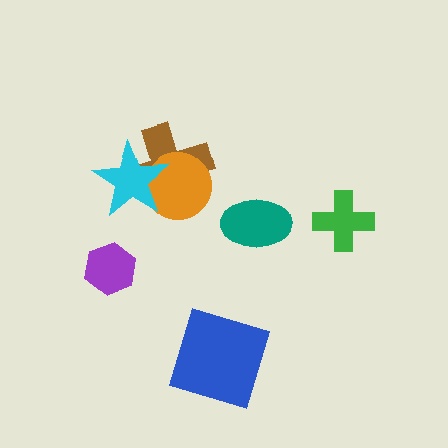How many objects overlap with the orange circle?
2 objects overlap with the orange circle.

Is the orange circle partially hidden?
Yes, it is partially covered by another shape.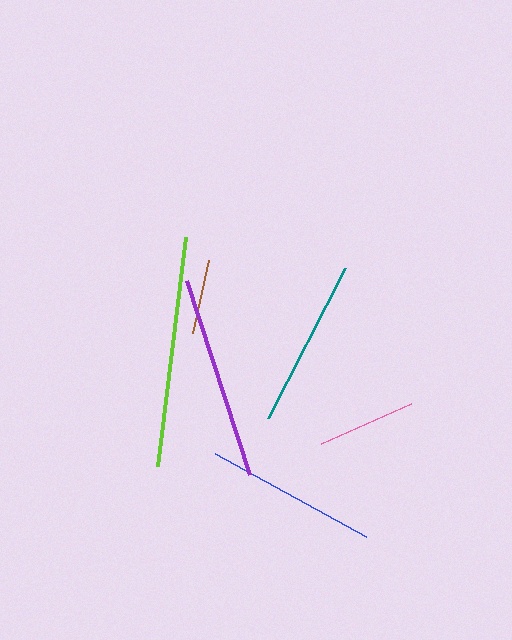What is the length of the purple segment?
The purple segment is approximately 203 pixels long.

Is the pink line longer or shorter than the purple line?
The purple line is longer than the pink line.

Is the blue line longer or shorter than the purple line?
The purple line is longer than the blue line.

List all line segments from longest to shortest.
From longest to shortest: lime, purple, blue, teal, pink, brown.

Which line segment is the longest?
The lime line is the longest at approximately 231 pixels.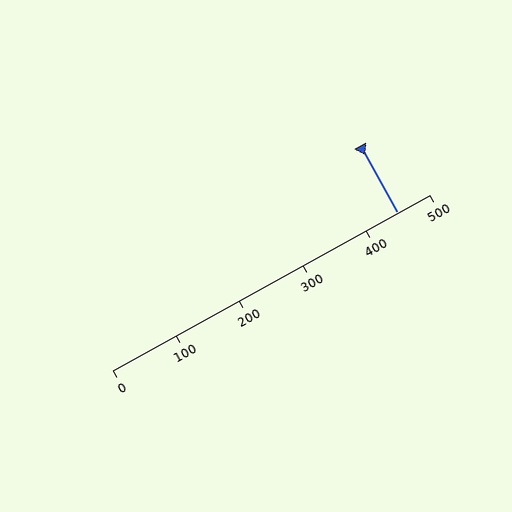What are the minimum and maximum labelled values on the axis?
The axis runs from 0 to 500.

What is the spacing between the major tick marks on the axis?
The major ticks are spaced 100 apart.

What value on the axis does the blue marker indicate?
The marker indicates approximately 450.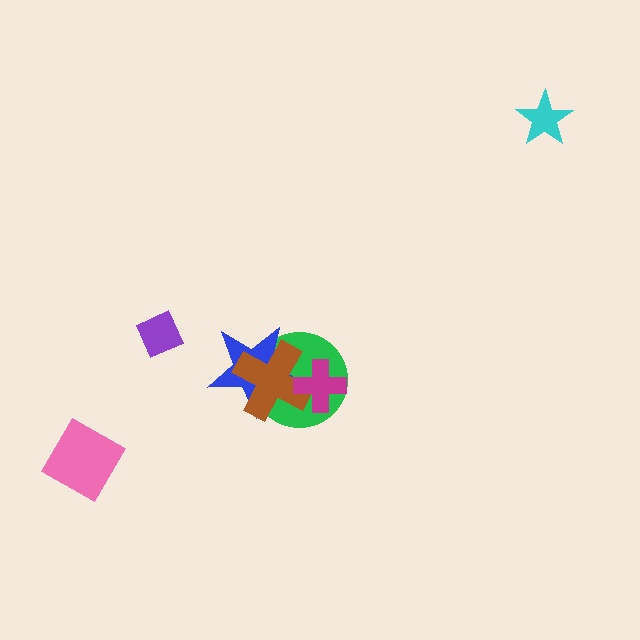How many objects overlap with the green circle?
3 objects overlap with the green circle.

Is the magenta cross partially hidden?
No, no other shape covers it.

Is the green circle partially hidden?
Yes, it is partially covered by another shape.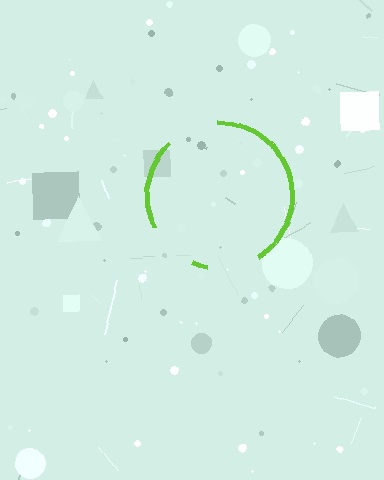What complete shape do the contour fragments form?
The contour fragments form a circle.